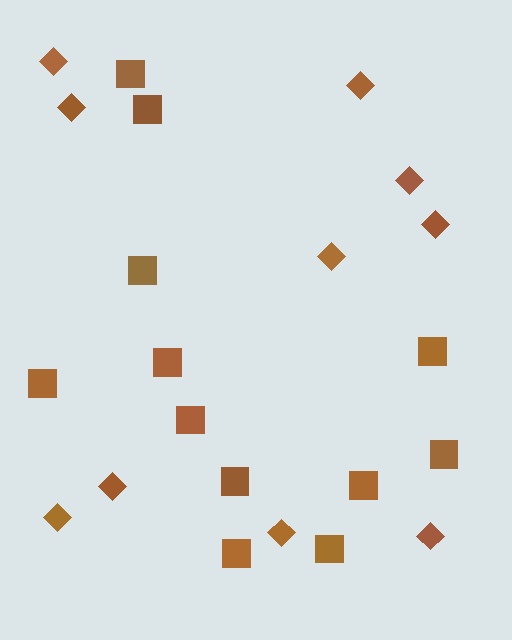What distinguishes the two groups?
There are 2 groups: one group of diamonds (10) and one group of squares (12).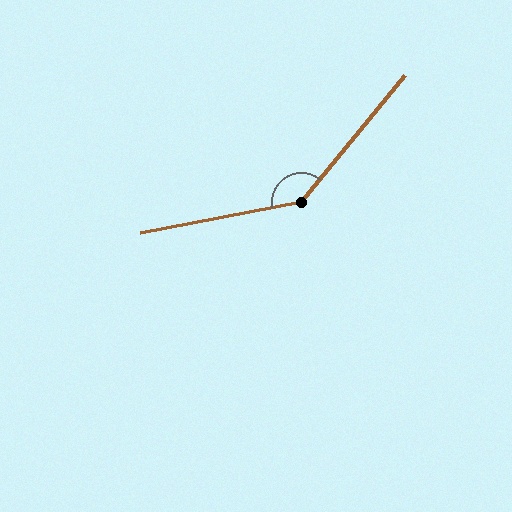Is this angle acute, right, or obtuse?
It is obtuse.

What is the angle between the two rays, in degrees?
Approximately 140 degrees.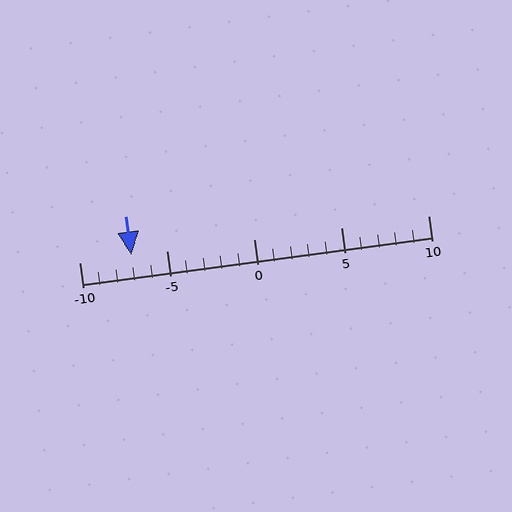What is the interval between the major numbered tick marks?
The major tick marks are spaced 5 units apart.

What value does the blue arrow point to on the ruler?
The blue arrow points to approximately -7.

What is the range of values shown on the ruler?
The ruler shows values from -10 to 10.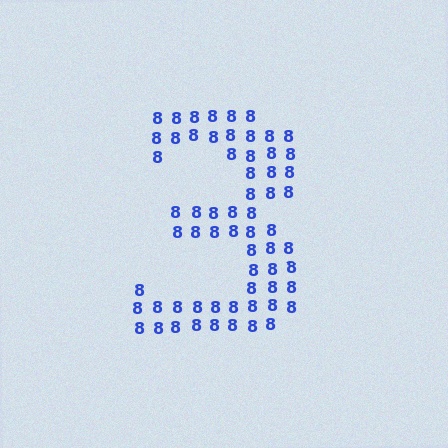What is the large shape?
The large shape is the digit 3.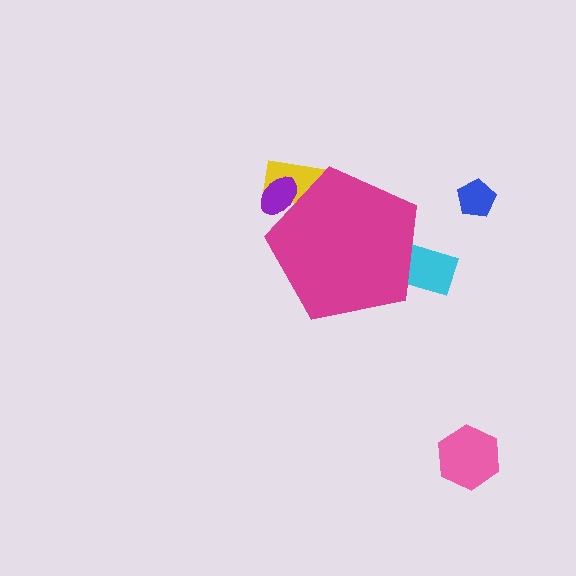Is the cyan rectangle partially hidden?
Yes, the cyan rectangle is partially hidden behind the magenta pentagon.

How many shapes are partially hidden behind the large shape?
3 shapes are partially hidden.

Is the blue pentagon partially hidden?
No, the blue pentagon is fully visible.